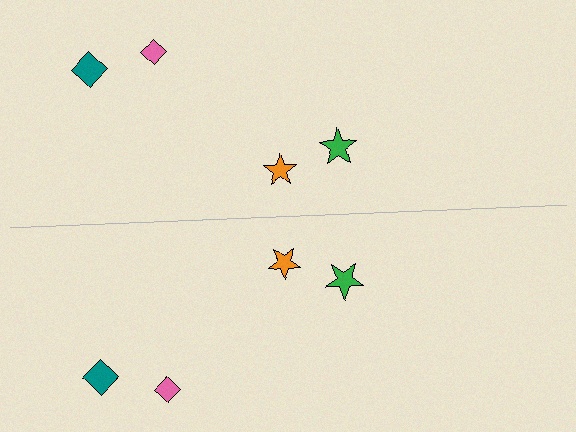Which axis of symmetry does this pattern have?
The pattern has a horizontal axis of symmetry running through the center of the image.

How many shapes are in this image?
There are 8 shapes in this image.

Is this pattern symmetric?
Yes, this pattern has bilateral (reflection) symmetry.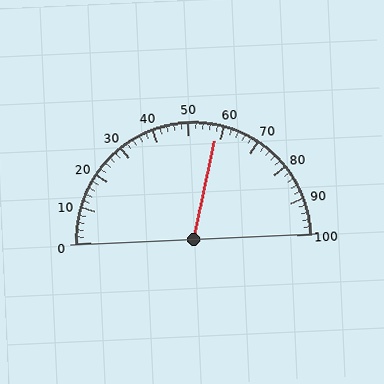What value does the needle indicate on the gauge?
The needle indicates approximately 58.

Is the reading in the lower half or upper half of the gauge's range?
The reading is in the upper half of the range (0 to 100).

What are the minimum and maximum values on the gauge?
The gauge ranges from 0 to 100.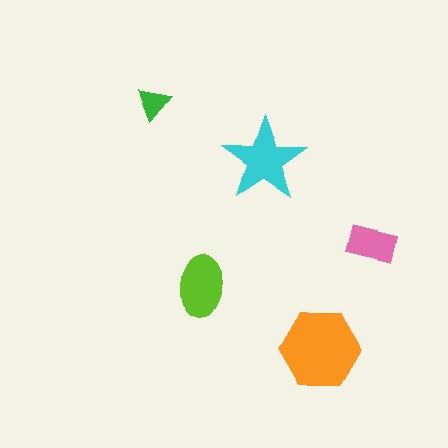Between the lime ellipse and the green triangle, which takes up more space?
The lime ellipse.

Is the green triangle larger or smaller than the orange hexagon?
Smaller.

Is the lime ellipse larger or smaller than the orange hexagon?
Smaller.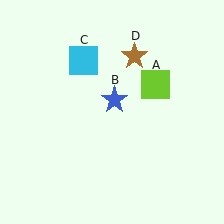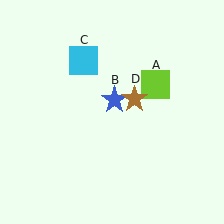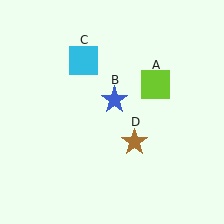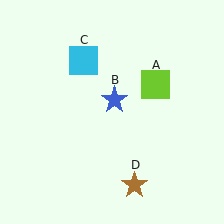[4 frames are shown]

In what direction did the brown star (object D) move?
The brown star (object D) moved down.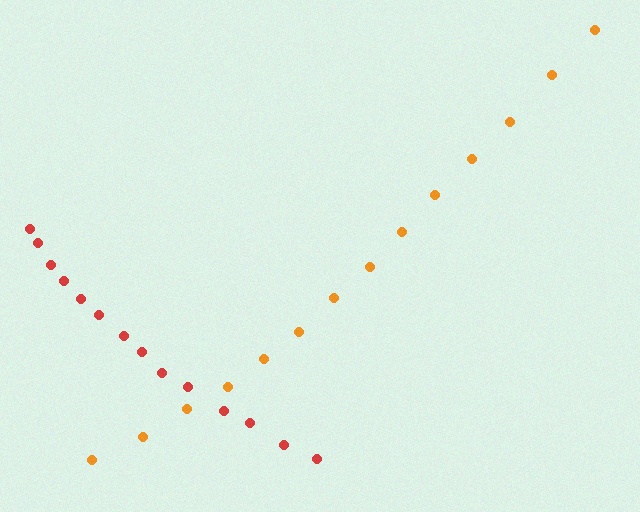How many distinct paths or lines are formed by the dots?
There are 2 distinct paths.